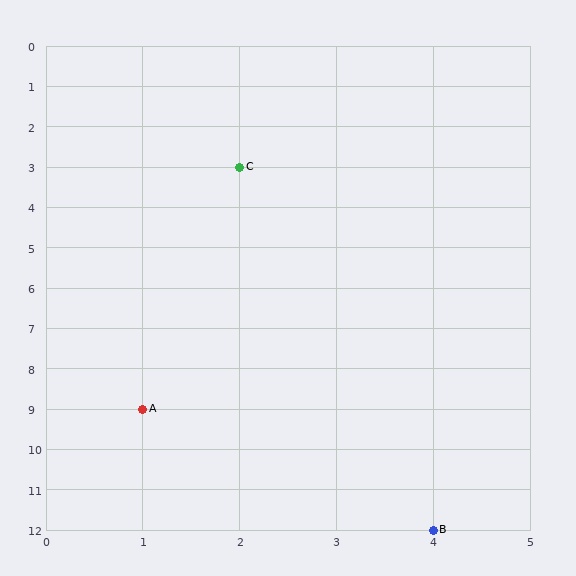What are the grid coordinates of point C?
Point C is at grid coordinates (2, 3).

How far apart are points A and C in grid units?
Points A and C are 1 column and 6 rows apart (about 6.1 grid units diagonally).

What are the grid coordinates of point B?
Point B is at grid coordinates (4, 12).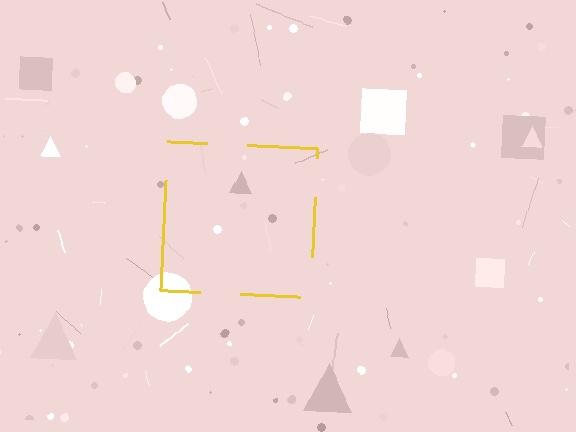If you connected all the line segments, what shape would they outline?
They would outline a square.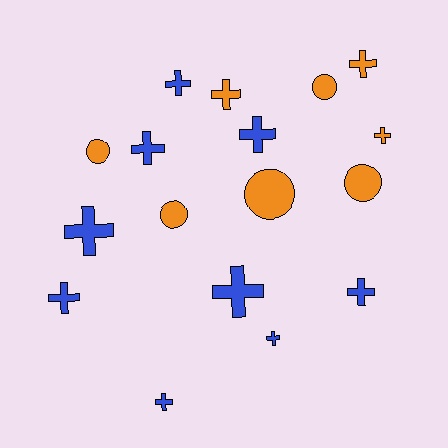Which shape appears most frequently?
Cross, with 12 objects.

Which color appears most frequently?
Blue, with 9 objects.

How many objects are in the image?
There are 17 objects.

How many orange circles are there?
There are 5 orange circles.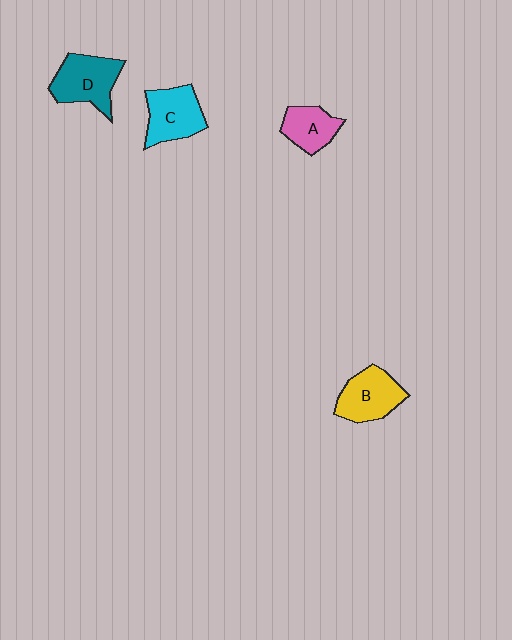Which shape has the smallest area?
Shape A (pink).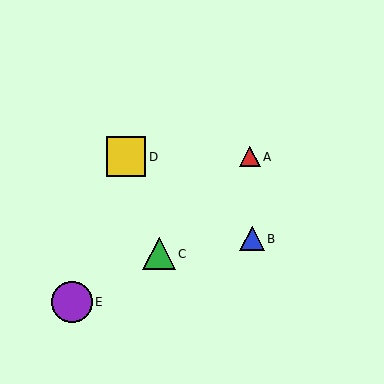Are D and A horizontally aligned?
Yes, both are at y≈157.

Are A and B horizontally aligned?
No, A is at y≈157 and B is at y≈239.